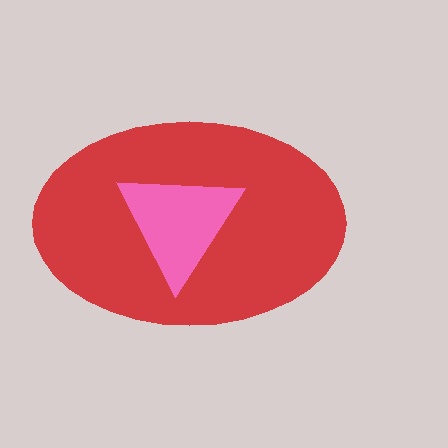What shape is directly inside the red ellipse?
The pink triangle.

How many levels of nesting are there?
2.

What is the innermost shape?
The pink triangle.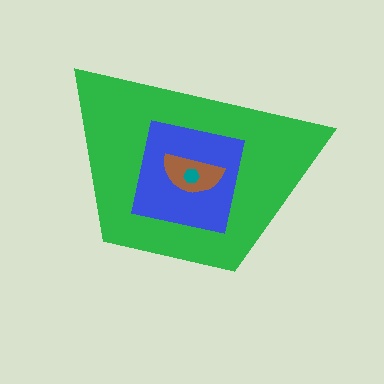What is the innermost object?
The teal hexagon.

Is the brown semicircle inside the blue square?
Yes.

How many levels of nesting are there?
4.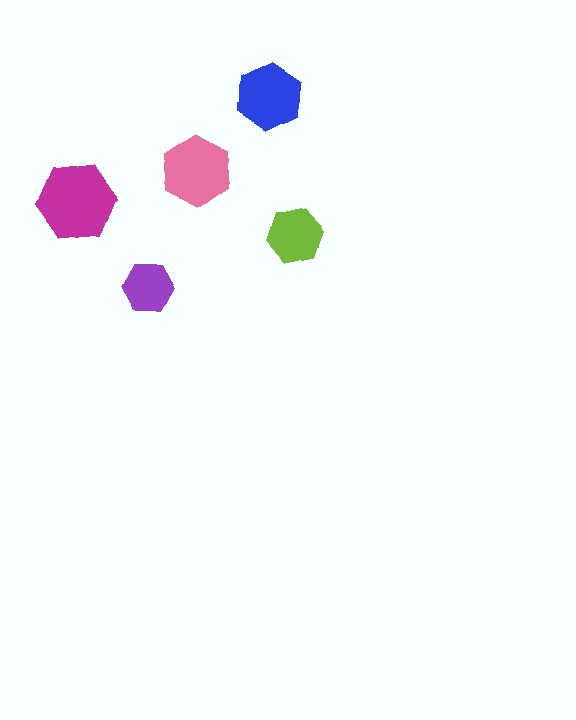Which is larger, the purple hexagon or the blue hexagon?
The blue one.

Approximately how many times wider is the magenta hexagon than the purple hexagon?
About 1.5 times wider.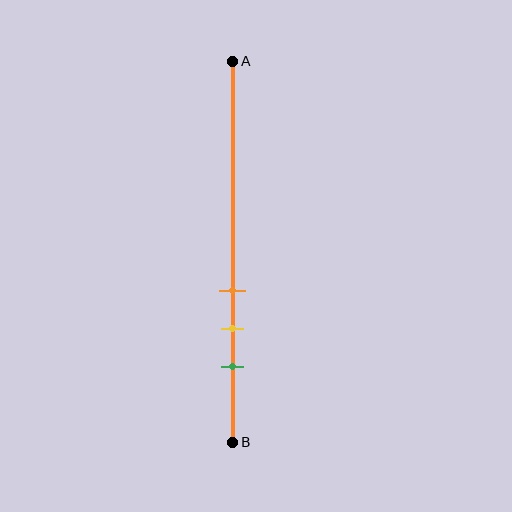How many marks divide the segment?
There are 3 marks dividing the segment.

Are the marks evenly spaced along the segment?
Yes, the marks are approximately evenly spaced.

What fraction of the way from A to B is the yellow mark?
The yellow mark is approximately 70% (0.7) of the way from A to B.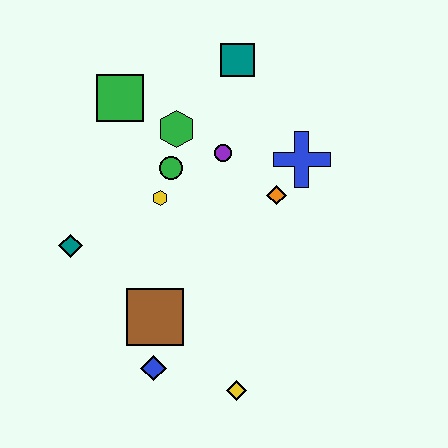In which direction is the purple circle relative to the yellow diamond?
The purple circle is above the yellow diamond.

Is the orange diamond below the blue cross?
Yes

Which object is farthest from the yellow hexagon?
The yellow diamond is farthest from the yellow hexagon.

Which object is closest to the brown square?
The blue diamond is closest to the brown square.